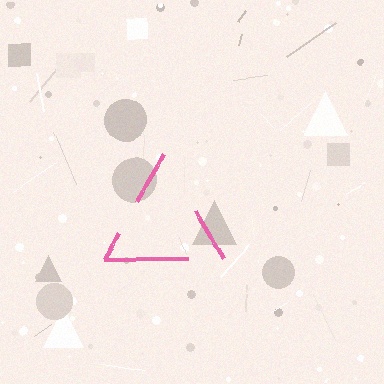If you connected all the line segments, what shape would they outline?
They would outline a triangle.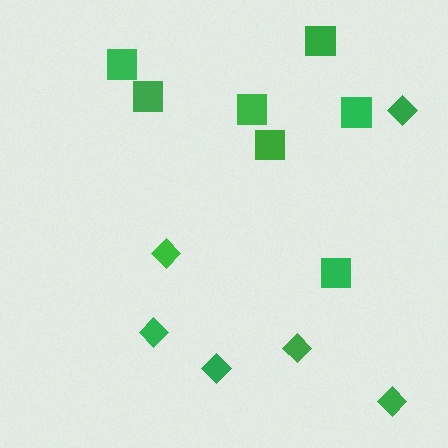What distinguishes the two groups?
There are 2 groups: one group of diamonds (6) and one group of squares (7).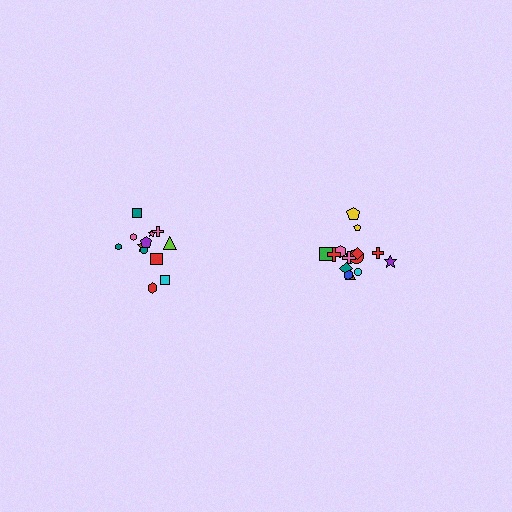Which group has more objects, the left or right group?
The right group.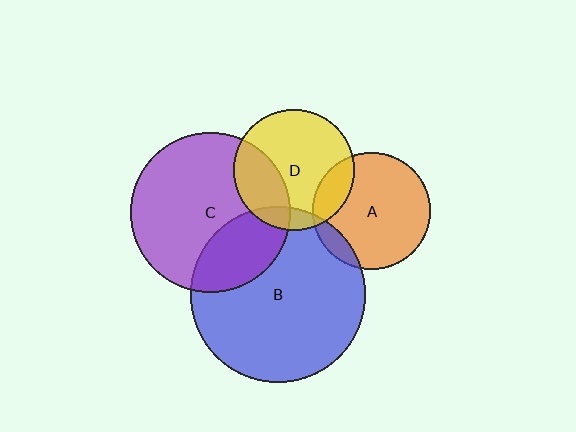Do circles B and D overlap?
Yes.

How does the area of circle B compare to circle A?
Approximately 2.2 times.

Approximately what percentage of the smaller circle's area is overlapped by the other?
Approximately 10%.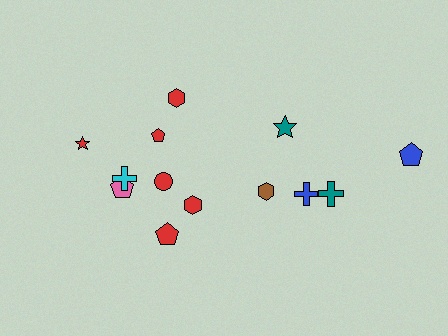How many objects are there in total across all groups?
There are 13 objects.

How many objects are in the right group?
There are 5 objects.